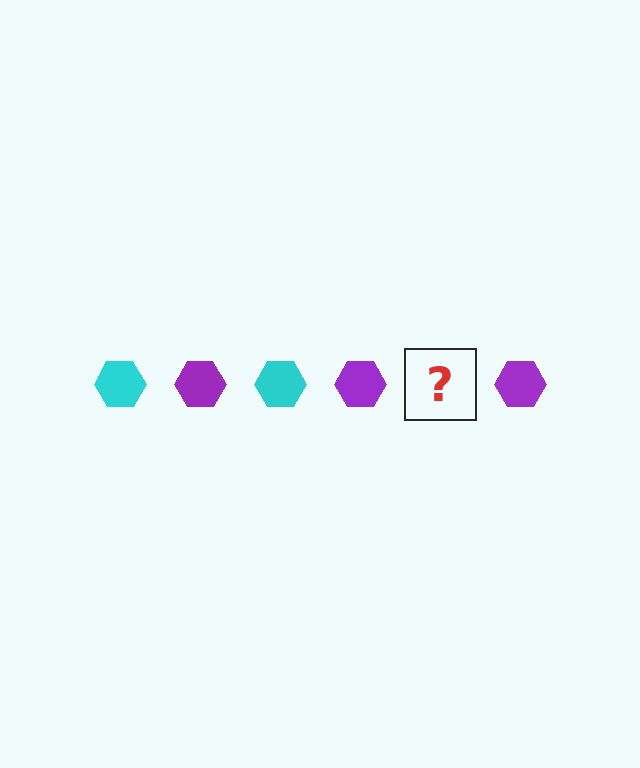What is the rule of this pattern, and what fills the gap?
The rule is that the pattern cycles through cyan, purple hexagons. The gap should be filled with a cyan hexagon.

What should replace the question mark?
The question mark should be replaced with a cyan hexagon.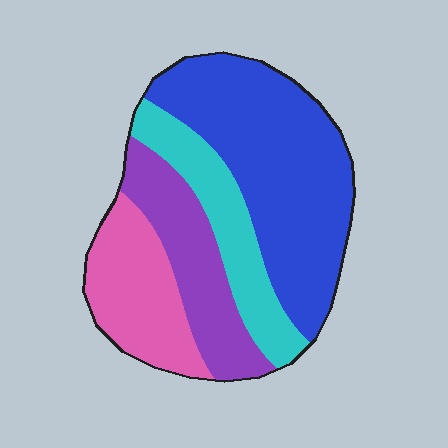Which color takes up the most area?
Blue, at roughly 45%.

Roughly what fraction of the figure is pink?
Pink takes up about one fifth (1/5) of the figure.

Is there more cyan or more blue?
Blue.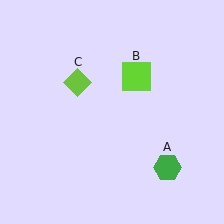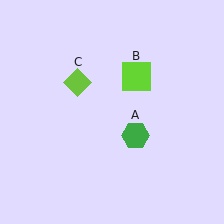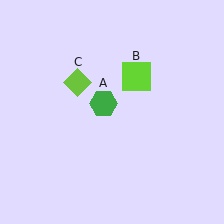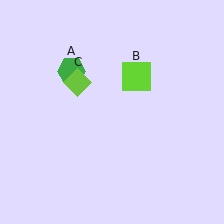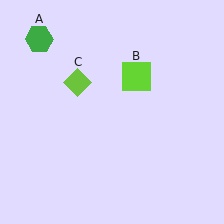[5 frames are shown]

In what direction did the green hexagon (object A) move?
The green hexagon (object A) moved up and to the left.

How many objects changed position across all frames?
1 object changed position: green hexagon (object A).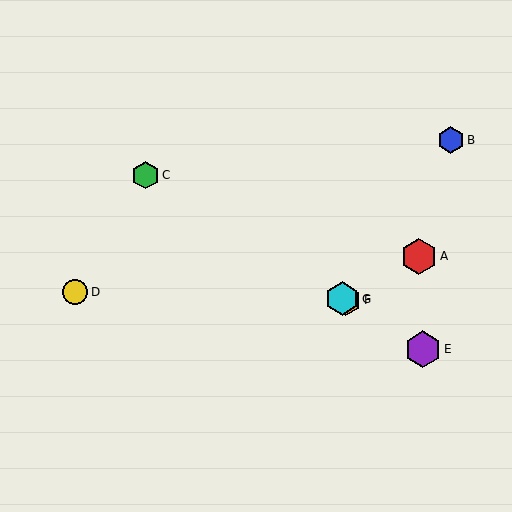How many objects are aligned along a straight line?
4 objects (C, E, F, G) are aligned along a straight line.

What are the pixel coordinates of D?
Object D is at (75, 292).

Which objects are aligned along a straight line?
Objects C, E, F, G are aligned along a straight line.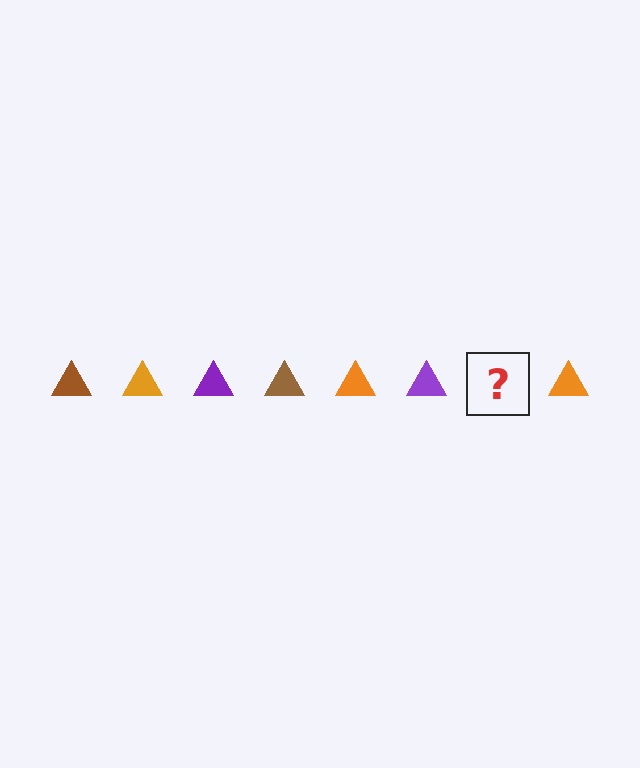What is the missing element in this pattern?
The missing element is a brown triangle.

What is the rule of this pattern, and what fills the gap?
The rule is that the pattern cycles through brown, orange, purple triangles. The gap should be filled with a brown triangle.